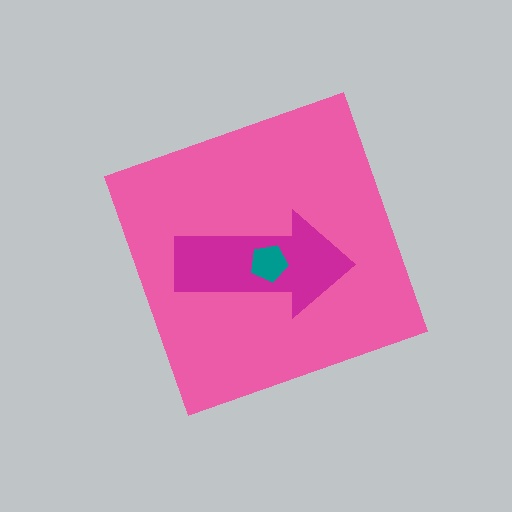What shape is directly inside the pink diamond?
The magenta arrow.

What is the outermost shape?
The pink diamond.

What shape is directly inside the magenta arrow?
The teal pentagon.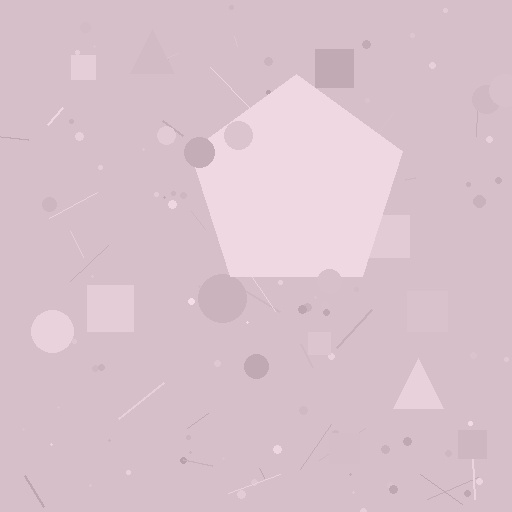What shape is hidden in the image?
A pentagon is hidden in the image.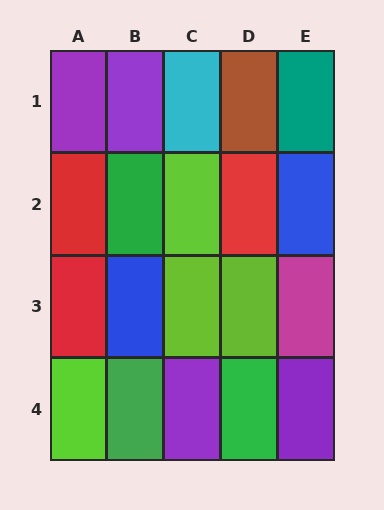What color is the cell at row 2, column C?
Lime.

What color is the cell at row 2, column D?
Red.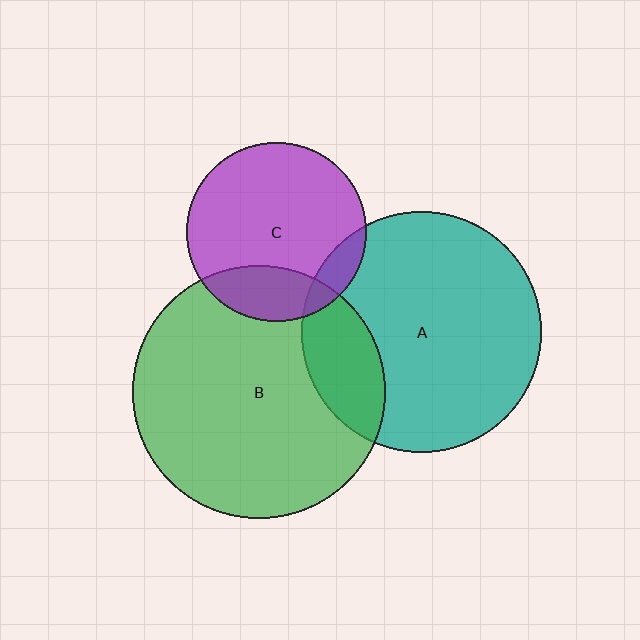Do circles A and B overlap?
Yes.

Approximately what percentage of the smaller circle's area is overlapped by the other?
Approximately 20%.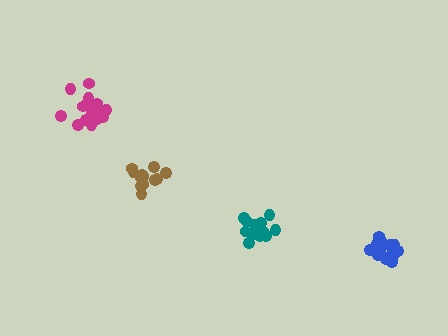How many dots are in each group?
Group 1: 14 dots, Group 2: 14 dots, Group 3: 16 dots, Group 4: 16 dots (60 total).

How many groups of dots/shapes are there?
There are 4 groups.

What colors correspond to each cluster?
The clusters are colored: teal, brown, blue, magenta.